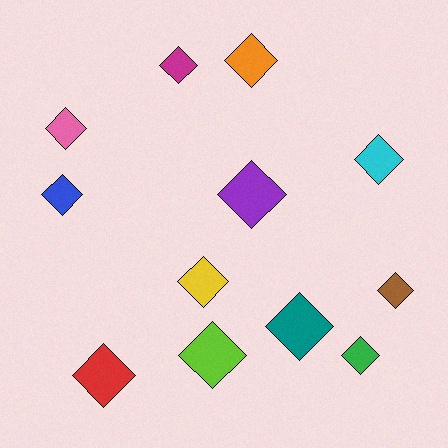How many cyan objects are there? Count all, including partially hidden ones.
There is 1 cyan object.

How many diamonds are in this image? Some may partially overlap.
There are 12 diamonds.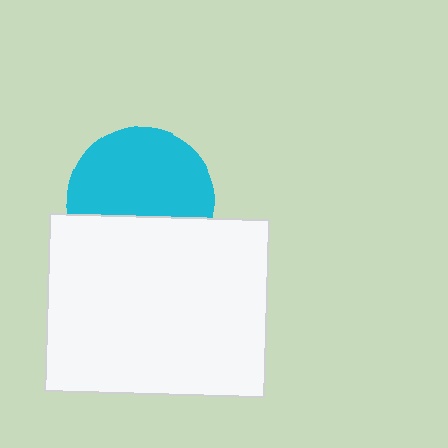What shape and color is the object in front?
The object in front is a white rectangle.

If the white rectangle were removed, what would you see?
You would see the complete cyan circle.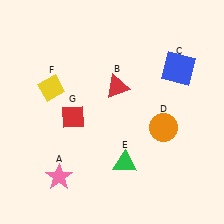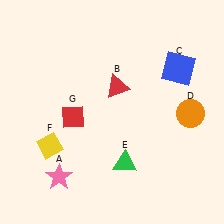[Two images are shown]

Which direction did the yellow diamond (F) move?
The yellow diamond (F) moved down.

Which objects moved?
The objects that moved are: the orange circle (D), the yellow diamond (F).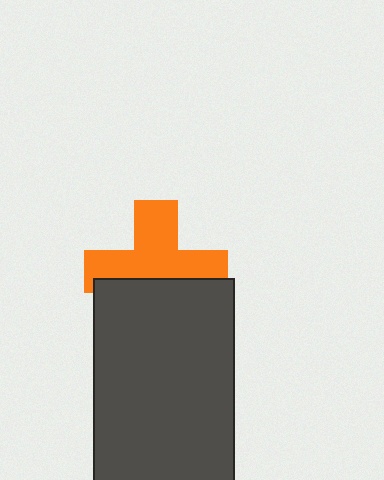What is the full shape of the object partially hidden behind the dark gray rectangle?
The partially hidden object is an orange cross.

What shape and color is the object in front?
The object in front is a dark gray rectangle.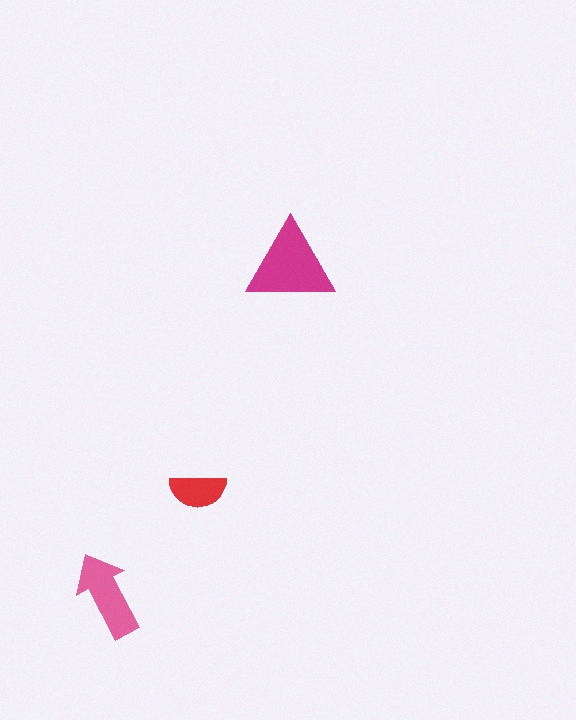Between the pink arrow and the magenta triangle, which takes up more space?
The magenta triangle.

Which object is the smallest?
The red semicircle.